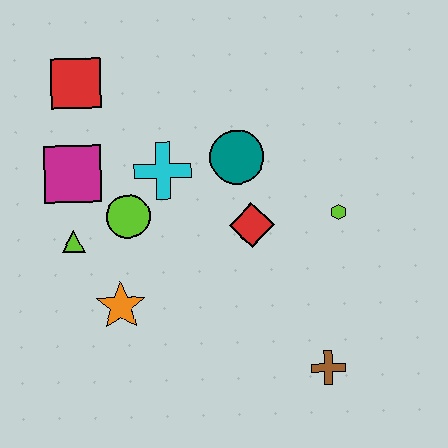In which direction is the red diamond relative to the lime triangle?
The red diamond is to the right of the lime triangle.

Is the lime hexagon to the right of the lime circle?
Yes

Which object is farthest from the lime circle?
The brown cross is farthest from the lime circle.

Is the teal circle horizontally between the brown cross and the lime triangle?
Yes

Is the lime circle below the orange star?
No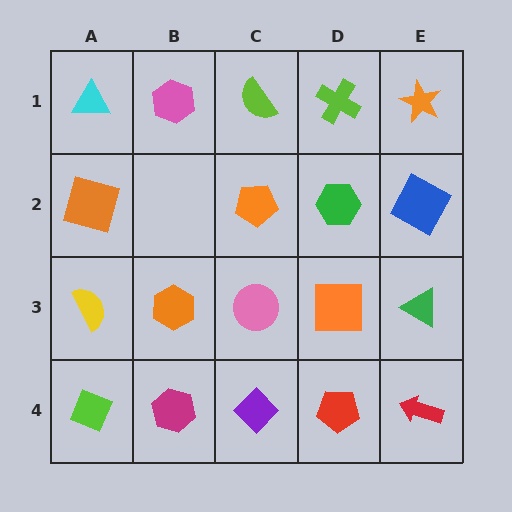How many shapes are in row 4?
5 shapes.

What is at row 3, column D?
An orange square.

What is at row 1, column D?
A lime cross.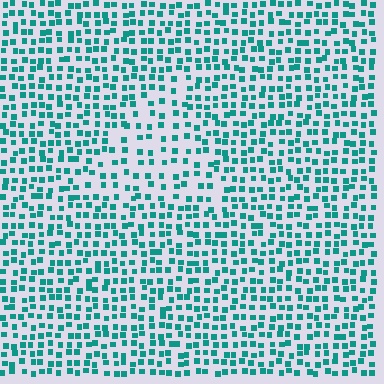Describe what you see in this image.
The image contains small teal elements arranged at two different densities. A triangle-shaped region is visible where the elements are less densely packed than the surrounding area.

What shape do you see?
I see a triangle.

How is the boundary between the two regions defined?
The boundary is defined by a change in element density (approximately 1.7x ratio). All elements are the same color, size, and shape.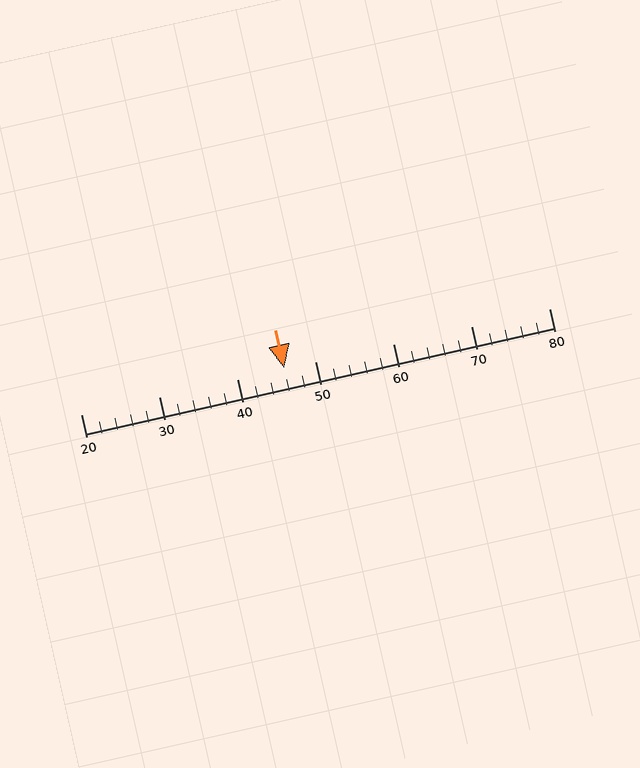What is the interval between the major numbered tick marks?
The major tick marks are spaced 10 units apart.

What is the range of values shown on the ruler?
The ruler shows values from 20 to 80.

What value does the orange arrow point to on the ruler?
The orange arrow points to approximately 46.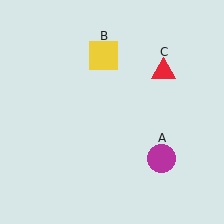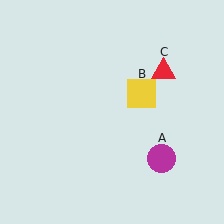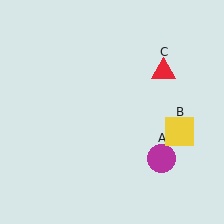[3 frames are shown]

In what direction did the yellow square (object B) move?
The yellow square (object B) moved down and to the right.